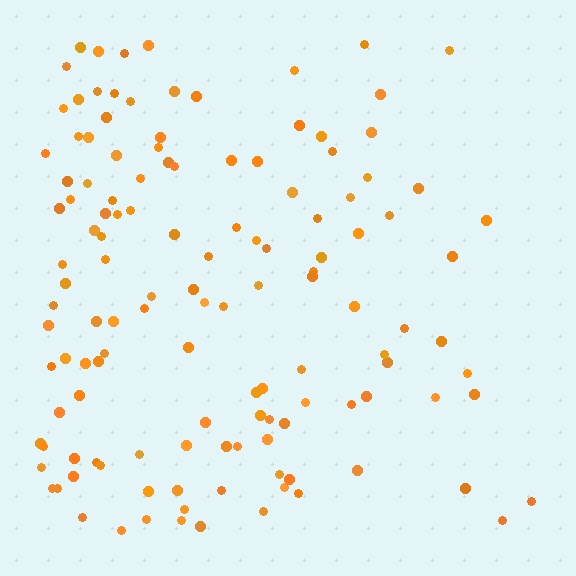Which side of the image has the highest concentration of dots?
The left.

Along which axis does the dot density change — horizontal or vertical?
Horizontal.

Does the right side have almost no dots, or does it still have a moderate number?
Still a moderate number, just noticeably fewer than the left.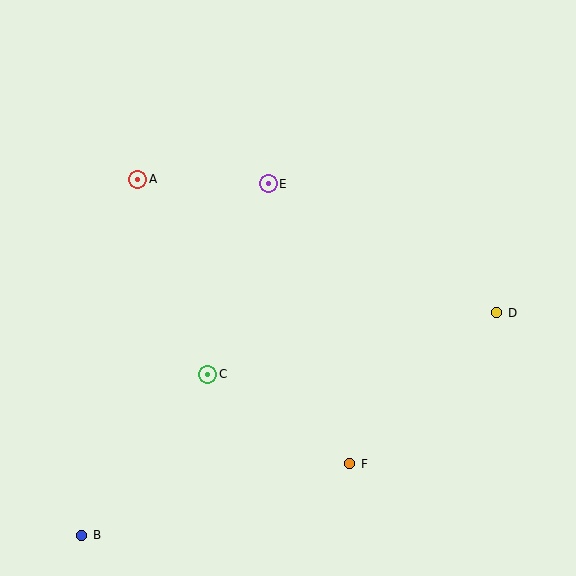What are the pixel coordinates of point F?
Point F is at (350, 464).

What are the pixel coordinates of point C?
Point C is at (208, 374).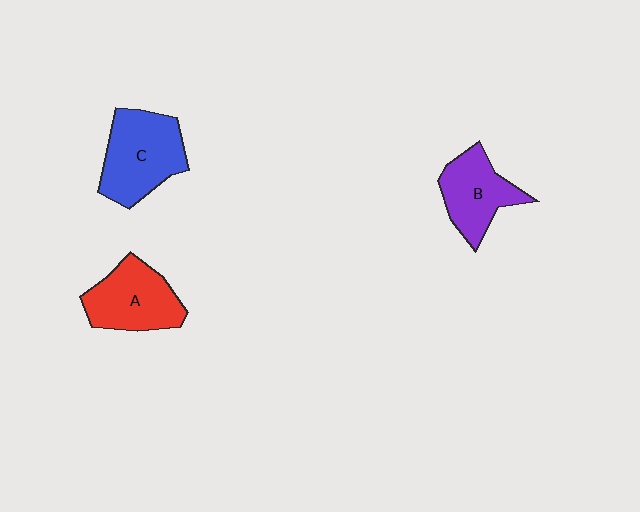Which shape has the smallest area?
Shape B (purple).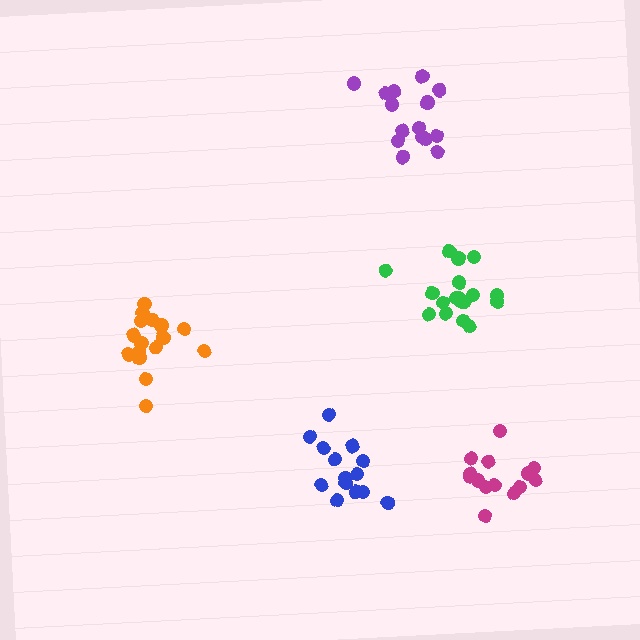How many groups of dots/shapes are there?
There are 5 groups.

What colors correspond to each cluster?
The clusters are colored: orange, purple, blue, green, magenta.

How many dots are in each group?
Group 1: 17 dots, Group 2: 15 dots, Group 3: 15 dots, Group 4: 18 dots, Group 5: 14 dots (79 total).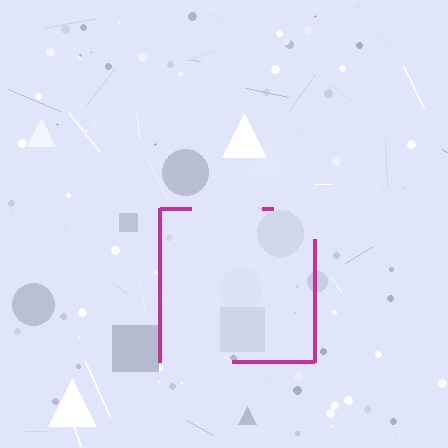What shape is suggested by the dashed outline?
The dashed outline suggests a square.